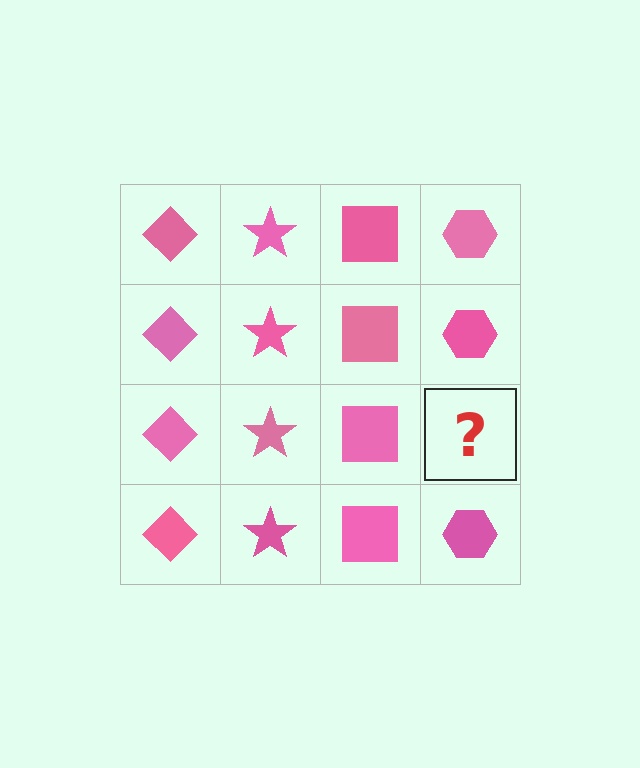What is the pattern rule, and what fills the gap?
The rule is that each column has a consistent shape. The gap should be filled with a pink hexagon.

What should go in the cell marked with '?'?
The missing cell should contain a pink hexagon.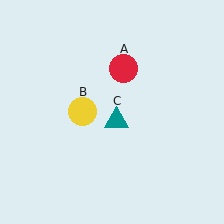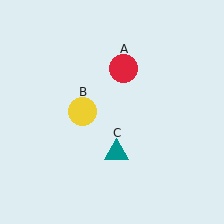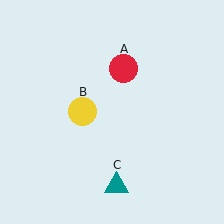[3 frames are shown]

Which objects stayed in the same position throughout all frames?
Red circle (object A) and yellow circle (object B) remained stationary.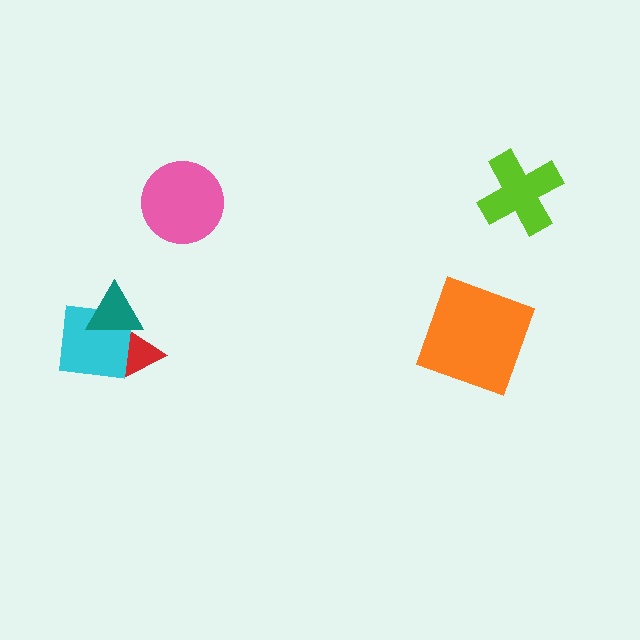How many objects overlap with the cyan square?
2 objects overlap with the cyan square.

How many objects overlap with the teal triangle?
2 objects overlap with the teal triangle.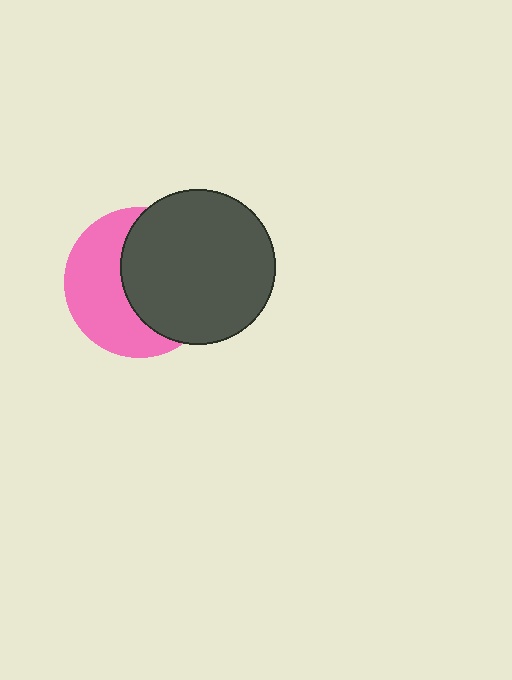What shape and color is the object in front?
The object in front is a dark gray circle.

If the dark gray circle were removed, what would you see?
You would see the complete pink circle.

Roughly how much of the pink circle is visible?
About half of it is visible (roughly 47%).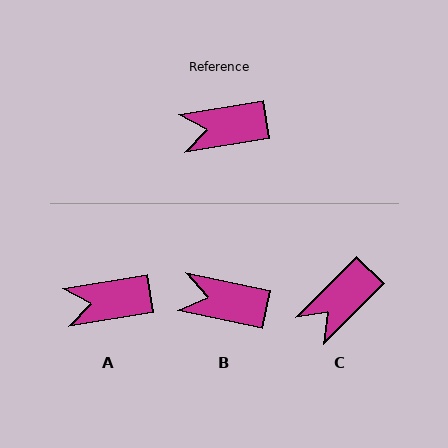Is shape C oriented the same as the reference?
No, it is off by about 36 degrees.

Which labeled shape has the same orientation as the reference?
A.